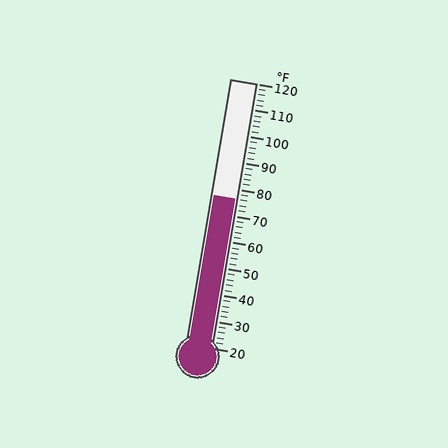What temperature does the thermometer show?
The thermometer shows approximately 76°F.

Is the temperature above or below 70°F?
The temperature is above 70°F.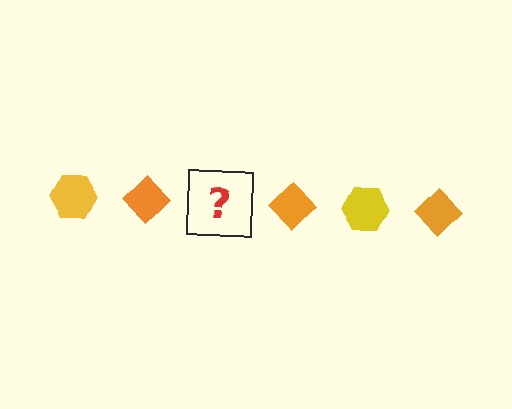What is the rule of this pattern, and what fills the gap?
The rule is that the pattern alternates between yellow hexagon and orange diamond. The gap should be filled with a yellow hexagon.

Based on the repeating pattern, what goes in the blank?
The blank should be a yellow hexagon.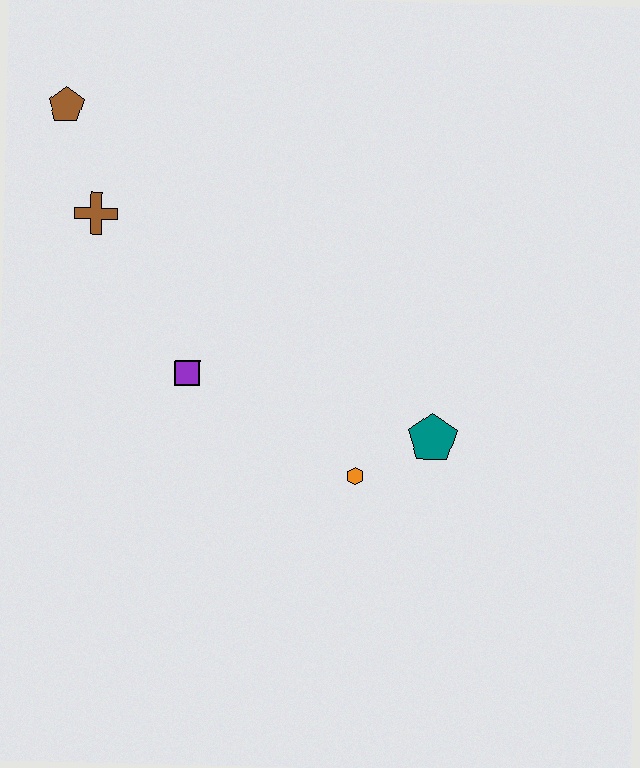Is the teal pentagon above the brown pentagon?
No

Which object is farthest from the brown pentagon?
The teal pentagon is farthest from the brown pentagon.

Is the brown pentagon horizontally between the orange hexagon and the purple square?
No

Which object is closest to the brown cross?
The brown pentagon is closest to the brown cross.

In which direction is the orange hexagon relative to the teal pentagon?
The orange hexagon is to the left of the teal pentagon.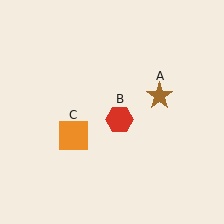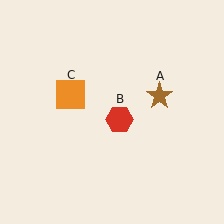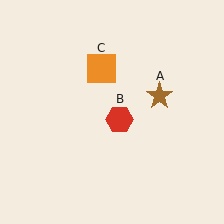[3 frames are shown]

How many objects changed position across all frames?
1 object changed position: orange square (object C).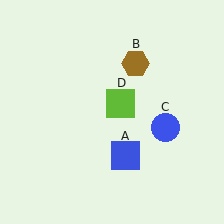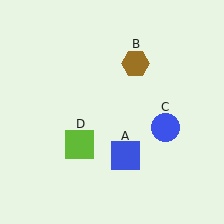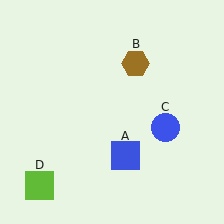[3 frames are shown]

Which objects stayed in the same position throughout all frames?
Blue square (object A) and brown hexagon (object B) and blue circle (object C) remained stationary.